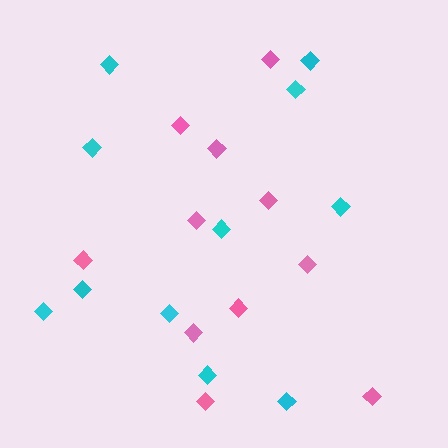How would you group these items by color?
There are 2 groups: one group of cyan diamonds (11) and one group of pink diamonds (11).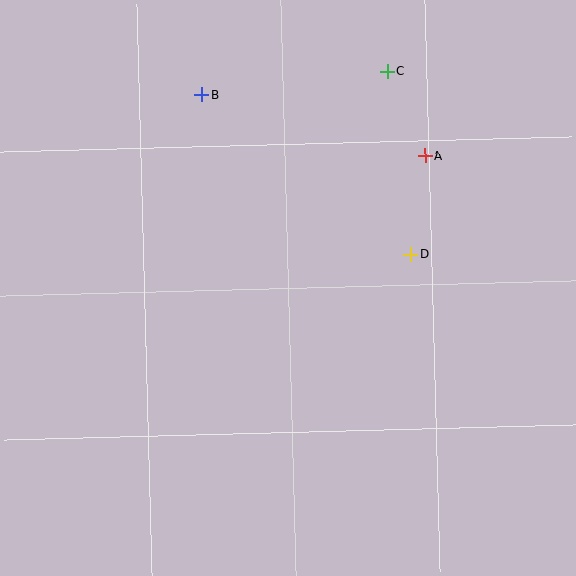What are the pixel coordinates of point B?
Point B is at (202, 95).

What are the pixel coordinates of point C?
Point C is at (387, 72).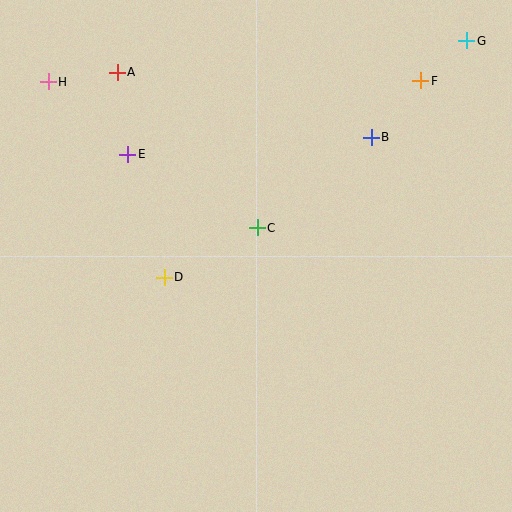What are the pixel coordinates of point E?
Point E is at (128, 154).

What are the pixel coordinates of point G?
Point G is at (467, 41).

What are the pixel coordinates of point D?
Point D is at (164, 277).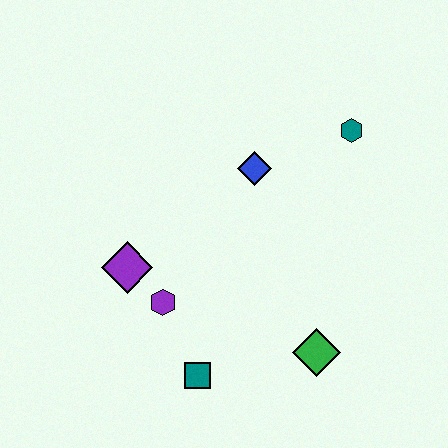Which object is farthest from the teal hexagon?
The teal square is farthest from the teal hexagon.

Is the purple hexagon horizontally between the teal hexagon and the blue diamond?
No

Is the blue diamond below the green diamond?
No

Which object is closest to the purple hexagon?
The purple diamond is closest to the purple hexagon.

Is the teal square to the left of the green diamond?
Yes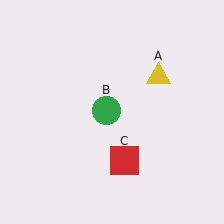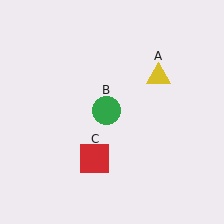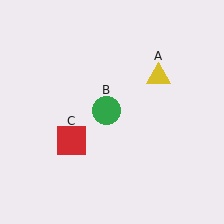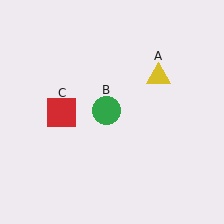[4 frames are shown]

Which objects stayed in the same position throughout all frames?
Yellow triangle (object A) and green circle (object B) remained stationary.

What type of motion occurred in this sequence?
The red square (object C) rotated clockwise around the center of the scene.